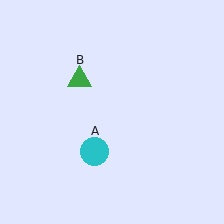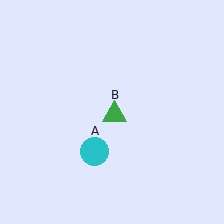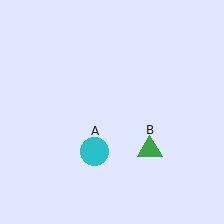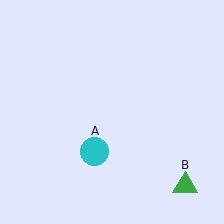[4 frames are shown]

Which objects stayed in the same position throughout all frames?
Cyan circle (object A) remained stationary.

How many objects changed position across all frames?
1 object changed position: green triangle (object B).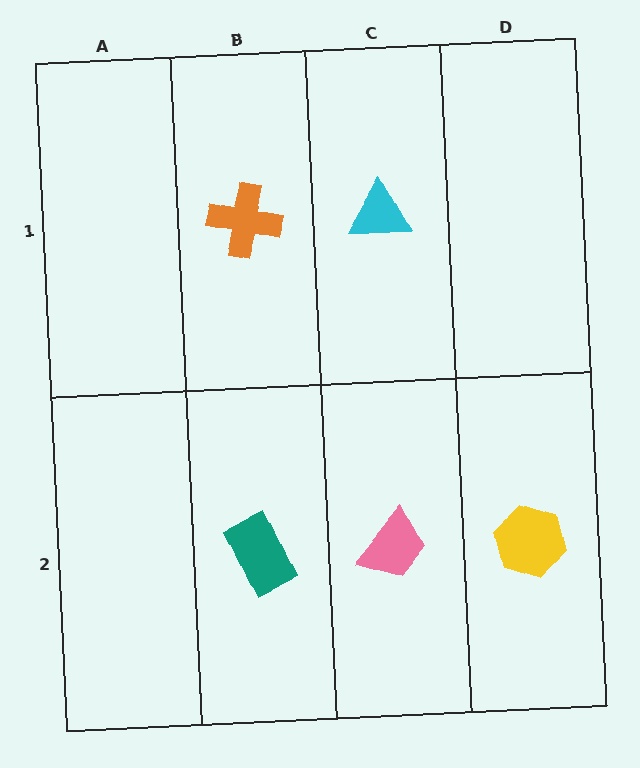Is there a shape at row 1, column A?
No, that cell is empty.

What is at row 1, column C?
A cyan triangle.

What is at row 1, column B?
An orange cross.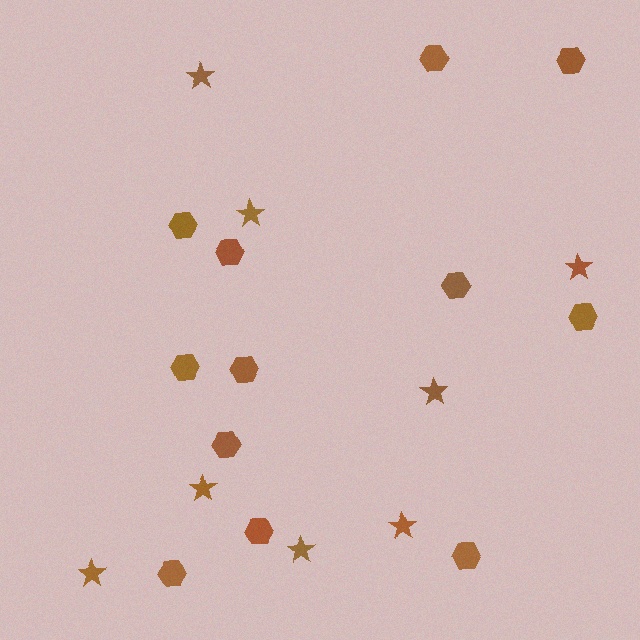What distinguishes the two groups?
There are 2 groups: one group of stars (8) and one group of hexagons (12).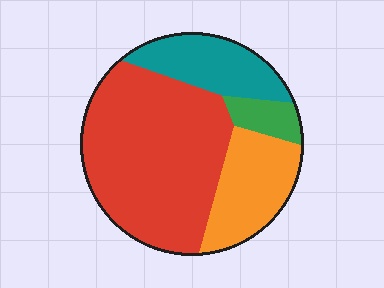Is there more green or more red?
Red.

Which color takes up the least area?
Green, at roughly 5%.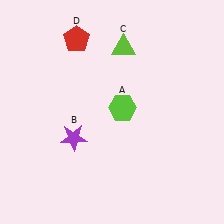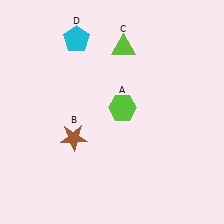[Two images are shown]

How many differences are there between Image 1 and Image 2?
There are 2 differences between the two images.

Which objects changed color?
B changed from purple to brown. D changed from red to cyan.